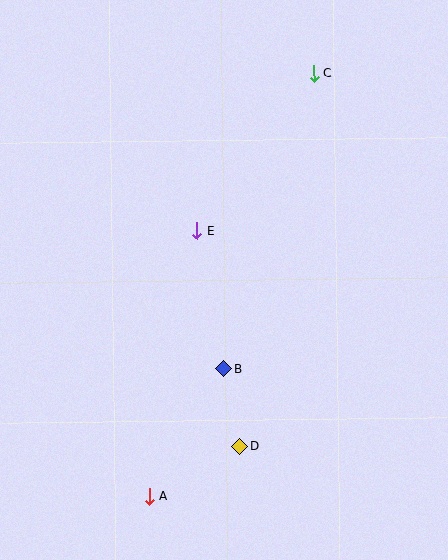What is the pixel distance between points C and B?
The distance between C and B is 309 pixels.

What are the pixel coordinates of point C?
Point C is at (314, 73).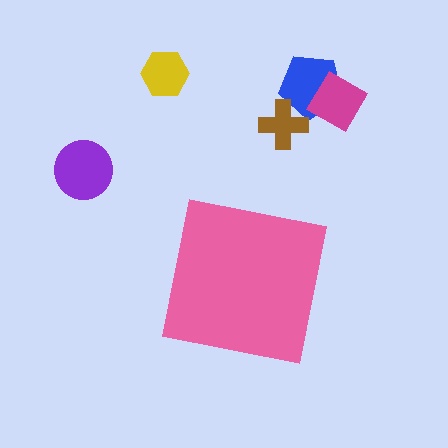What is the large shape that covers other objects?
A pink square.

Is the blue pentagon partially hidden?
No, the blue pentagon is fully visible.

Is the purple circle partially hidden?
No, the purple circle is fully visible.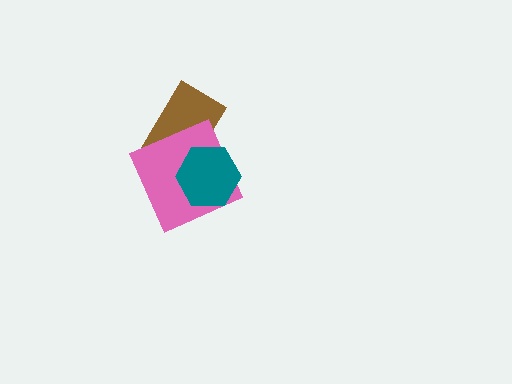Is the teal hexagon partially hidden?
No, no other shape covers it.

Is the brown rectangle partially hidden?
Yes, it is partially covered by another shape.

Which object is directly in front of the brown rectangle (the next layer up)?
The pink square is directly in front of the brown rectangle.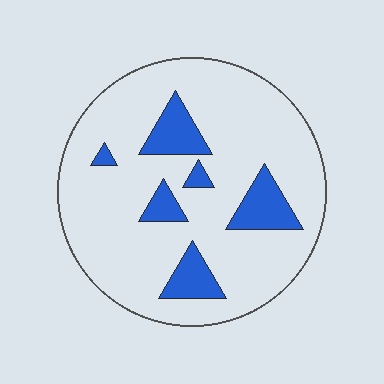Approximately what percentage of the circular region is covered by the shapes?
Approximately 15%.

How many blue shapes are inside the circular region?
6.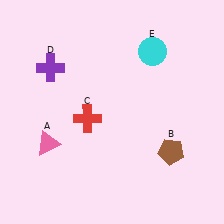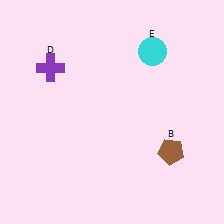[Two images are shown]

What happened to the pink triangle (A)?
The pink triangle (A) was removed in Image 2. It was in the bottom-left area of Image 1.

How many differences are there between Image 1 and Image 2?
There are 2 differences between the two images.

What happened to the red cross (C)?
The red cross (C) was removed in Image 2. It was in the bottom-left area of Image 1.